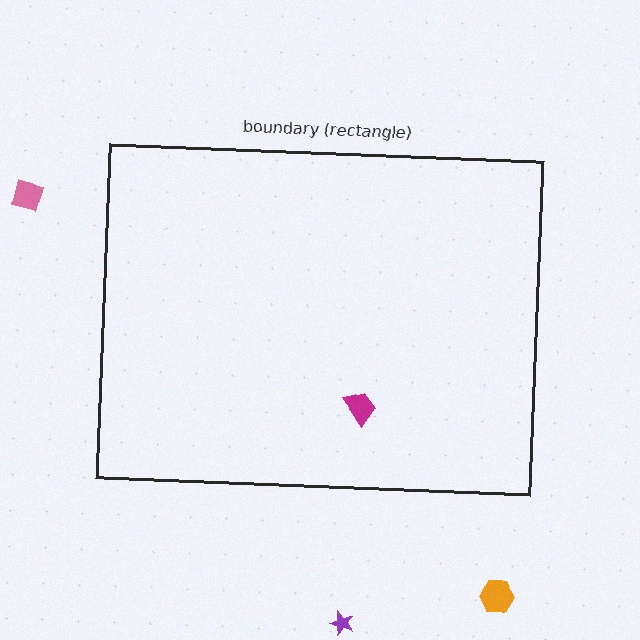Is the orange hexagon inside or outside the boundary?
Outside.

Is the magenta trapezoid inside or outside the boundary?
Inside.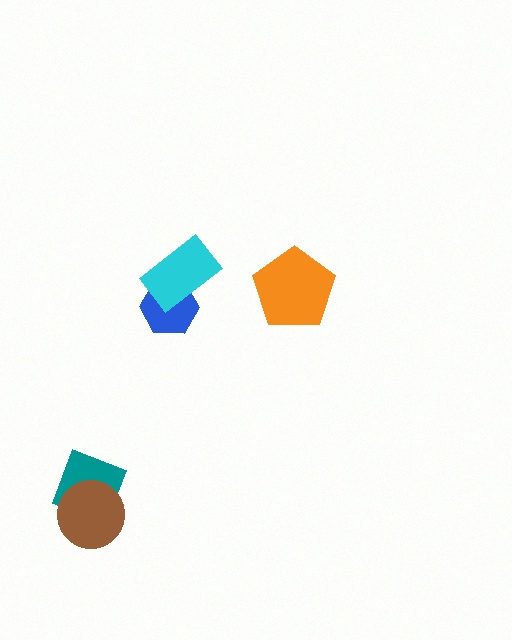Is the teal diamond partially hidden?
Yes, it is partially covered by another shape.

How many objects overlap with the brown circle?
1 object overlaps with the brown circle.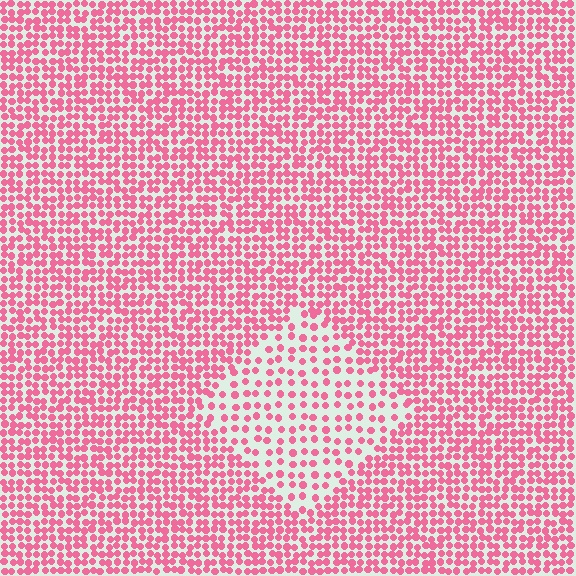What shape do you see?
I see a diamond.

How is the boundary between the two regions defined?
The boundary is defined by a change in element density (approximately 2.0x ratio). All elements are the same color, size, and shape.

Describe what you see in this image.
The image contains small pink elements arranged at two different densities. A diamond-shaped region is visible where the elements are less densely packed than the surrounding area.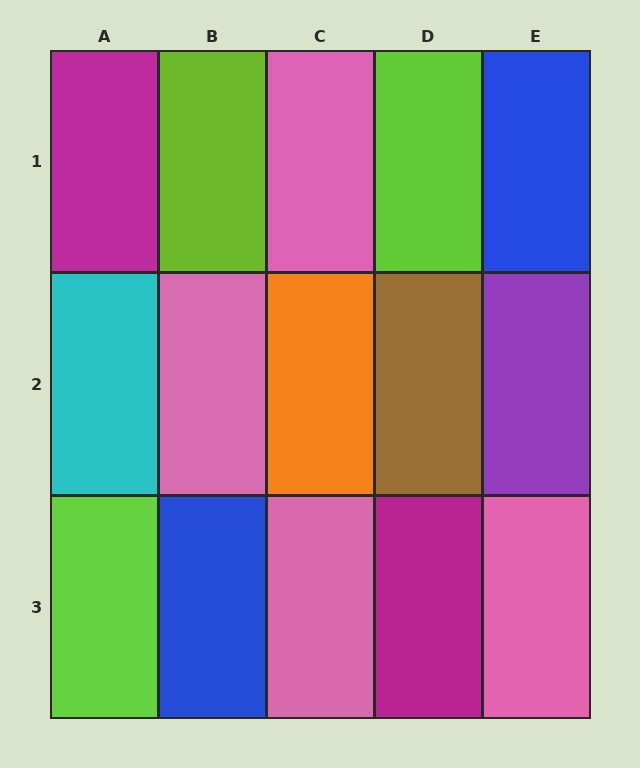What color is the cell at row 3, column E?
Pink.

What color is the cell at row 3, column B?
Blue.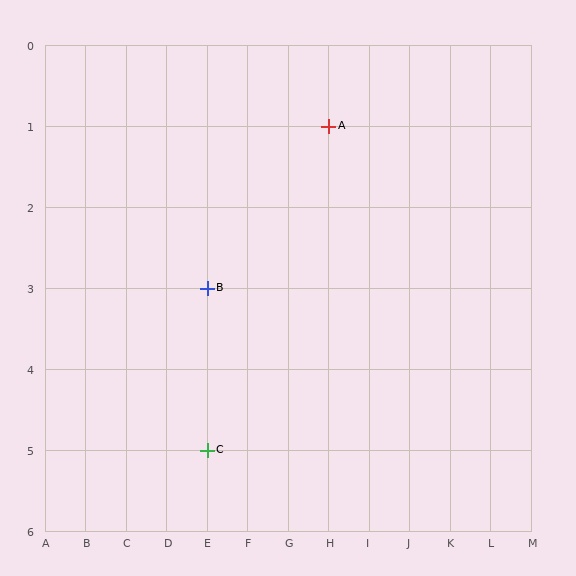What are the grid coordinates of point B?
Point B is at grid coordinates (E, 3).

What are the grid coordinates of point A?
Point A is at grid coordinates (H, 1).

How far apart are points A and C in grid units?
Points A and C are 3 columns and 4 rows apart (about 5.0 grid units diagonally).